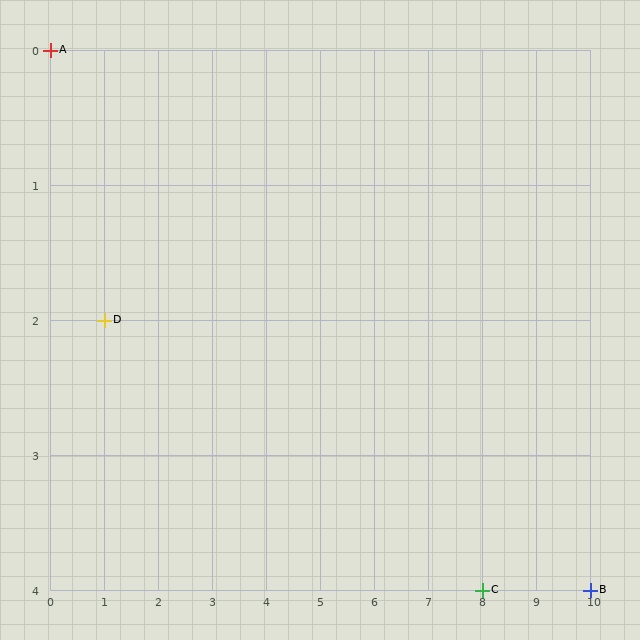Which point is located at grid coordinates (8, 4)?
Point C is at (8, 4).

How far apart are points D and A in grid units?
Points D and A are 1 column and 2 rows apart (about 2.2 grid units diagonally).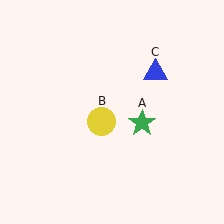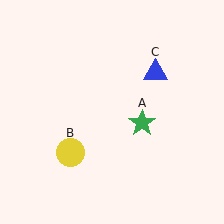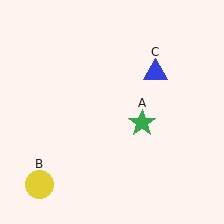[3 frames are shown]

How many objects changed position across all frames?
1 object changed position: yellow circle (object B).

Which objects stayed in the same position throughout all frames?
Green star (object A) and blue triangle (object C) remained stationary.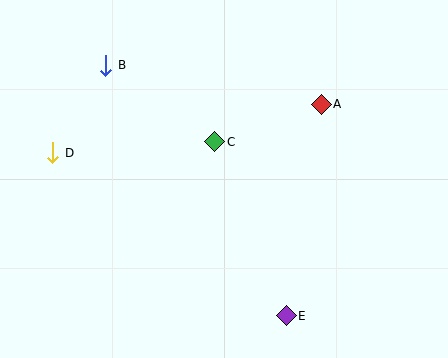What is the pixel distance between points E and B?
The distance between E and B is 309 pixels.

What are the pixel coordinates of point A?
Point A is at (321, 104).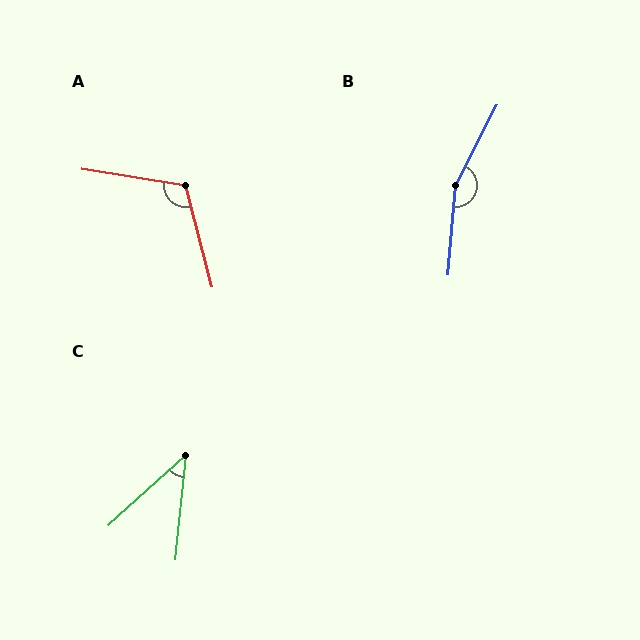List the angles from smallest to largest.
C (42°), A (114°), B (158°).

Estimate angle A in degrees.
Approximately 114 degrees.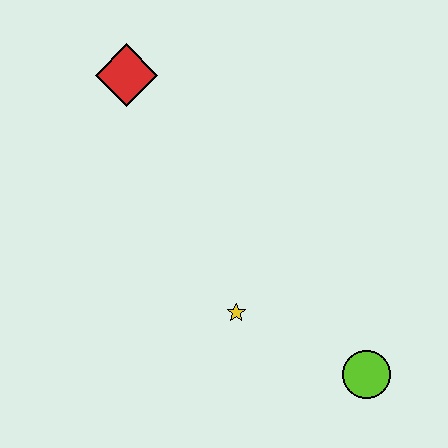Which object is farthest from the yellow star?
The red diamond is farthest from the yellow star.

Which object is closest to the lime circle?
The yellow star is closest to the lime circle.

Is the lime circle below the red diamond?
Yes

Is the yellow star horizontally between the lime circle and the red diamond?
Yes